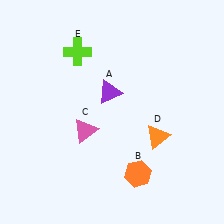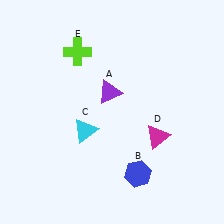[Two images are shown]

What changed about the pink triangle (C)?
In Image 1, C is pink. In Image 2, it changed to cyan.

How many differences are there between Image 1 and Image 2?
There are 3 differences between the two images.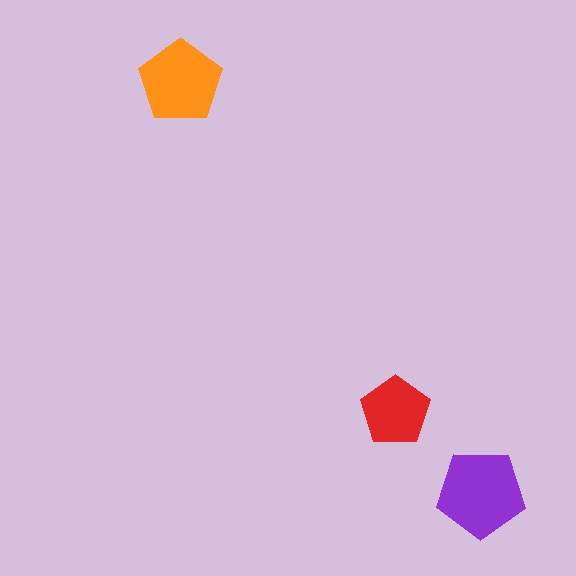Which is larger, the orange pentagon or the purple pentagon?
The purple one.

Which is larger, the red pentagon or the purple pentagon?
The purple one.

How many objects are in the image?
There are 3 objects in the image.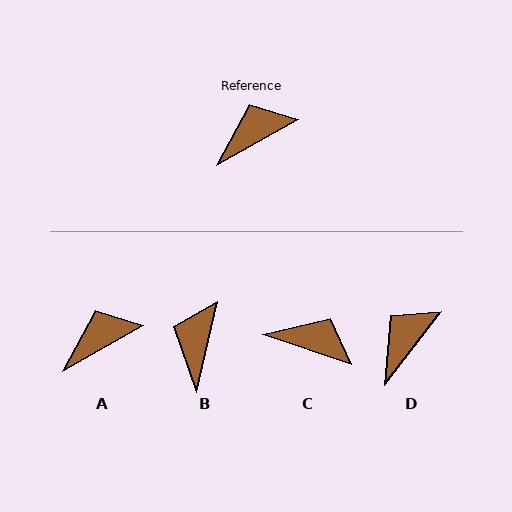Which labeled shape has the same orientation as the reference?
A.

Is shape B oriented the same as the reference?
No, it is off by about 48 degrees.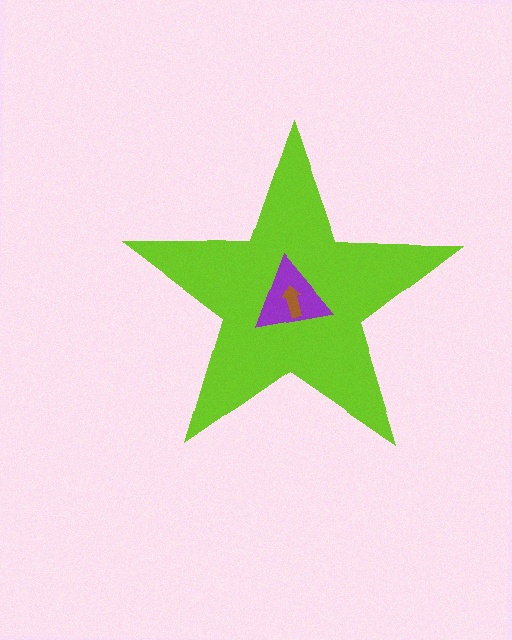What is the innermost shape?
The brown arrow.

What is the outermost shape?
The lime star.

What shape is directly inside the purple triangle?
The brown arrow.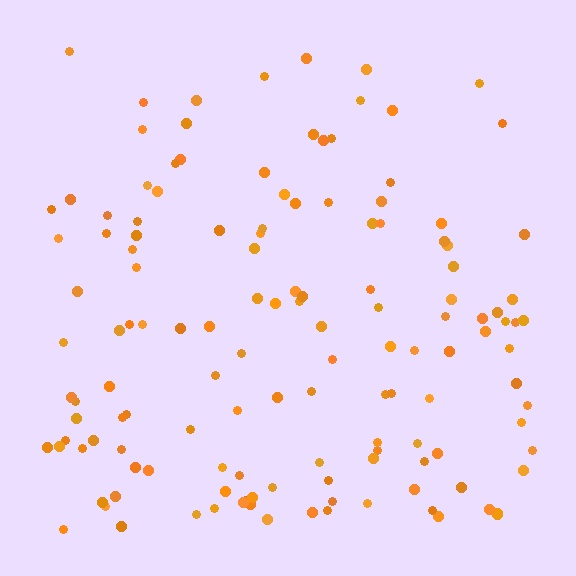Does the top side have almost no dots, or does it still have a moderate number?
Still a moderate number, just noticeably fewer than the bottom.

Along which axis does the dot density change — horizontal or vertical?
Vertical.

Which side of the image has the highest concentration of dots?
The bottom.